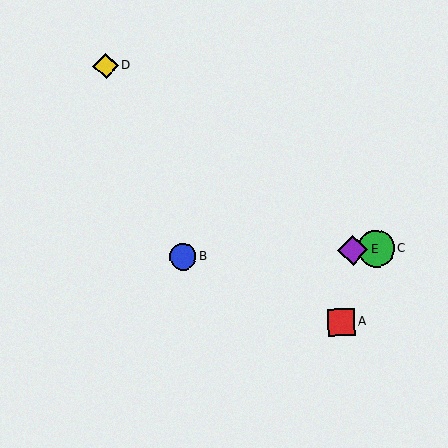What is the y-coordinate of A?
Object A is at y≈322.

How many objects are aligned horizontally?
3 objects (B, C, E) are aligned horizontally.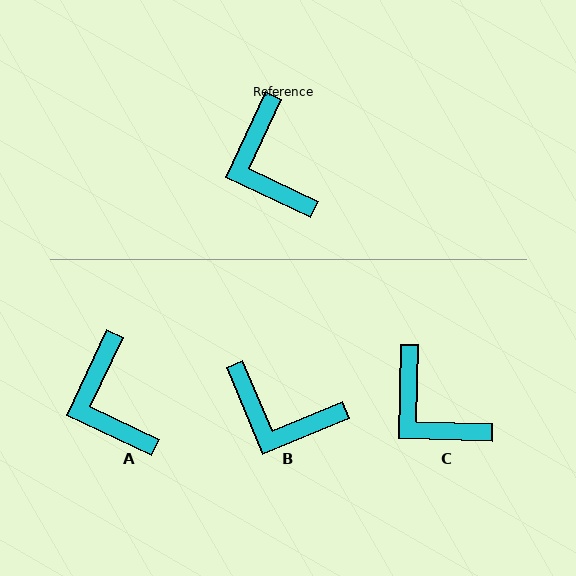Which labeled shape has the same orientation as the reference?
A.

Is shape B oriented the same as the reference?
No, it is off by about 48 degrees.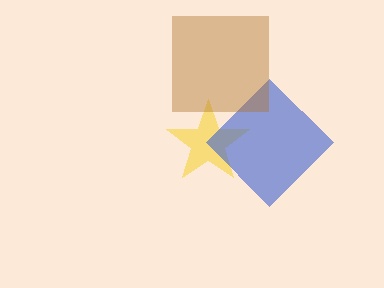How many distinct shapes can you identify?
There are 3 distinct shapes: a yellow star, a blue diamond, a brown square.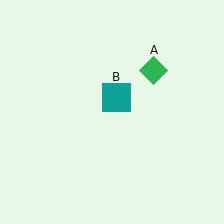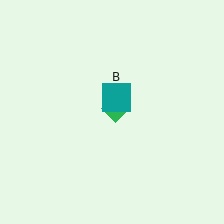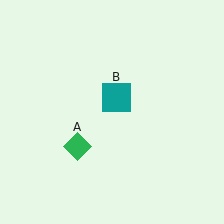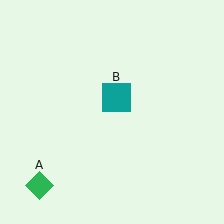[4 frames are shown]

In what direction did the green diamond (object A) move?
The green diamond (object A) moved down and to the left.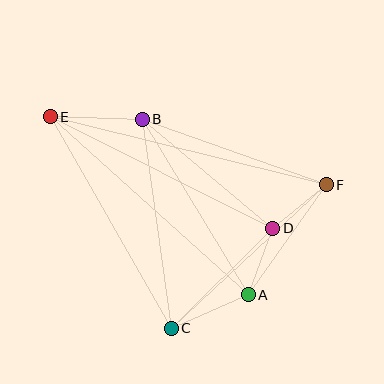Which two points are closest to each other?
Points D and F are closest to each other.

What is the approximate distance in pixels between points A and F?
The distance between A and F is approximately 135 pixels.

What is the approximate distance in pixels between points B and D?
The distance between B and D is approximately 170 pixels.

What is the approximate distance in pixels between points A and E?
The distance between A and E is approximately 267 pixels.